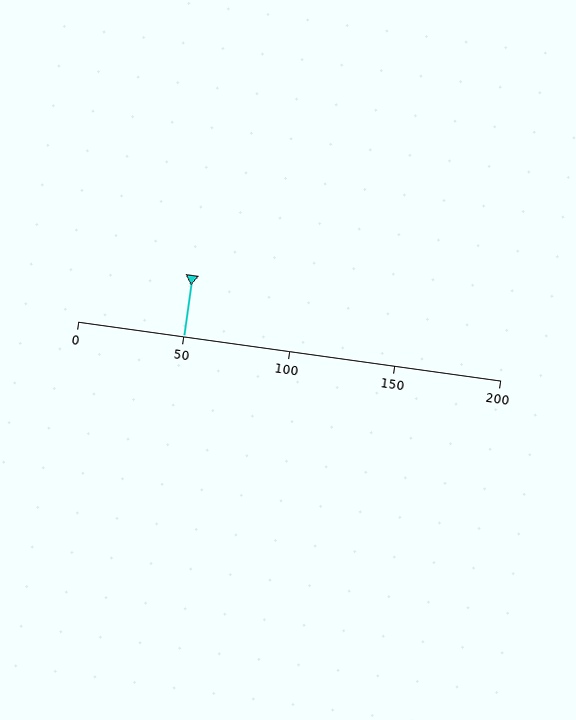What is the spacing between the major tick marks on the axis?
The major ticks are spaced 50 apart.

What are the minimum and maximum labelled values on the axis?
The axis runs from 0 to 200.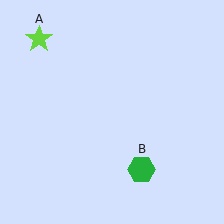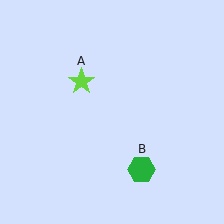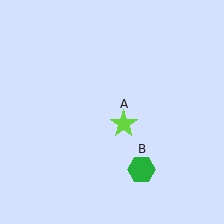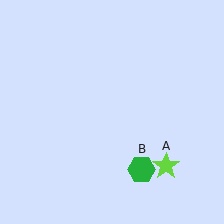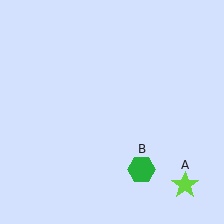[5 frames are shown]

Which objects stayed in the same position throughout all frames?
Green hexagon (object B) remained stationary.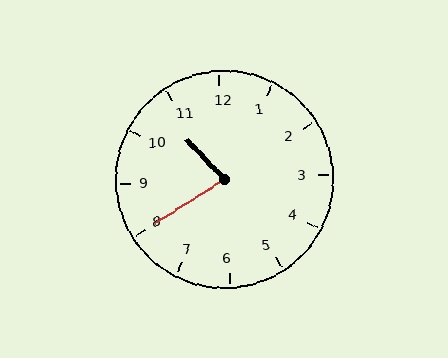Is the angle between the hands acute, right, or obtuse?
It is acute.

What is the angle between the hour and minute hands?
Approximately 80 degrees.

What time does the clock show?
10:40.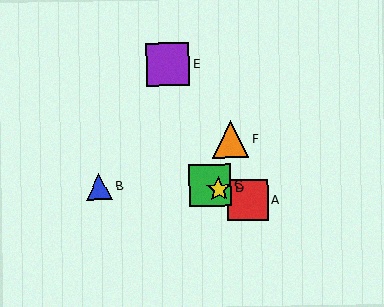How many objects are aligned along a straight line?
3 objects (A, C, D) are aligned along a straight line.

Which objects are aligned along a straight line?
Objects A, C, D are aligned along a straight line.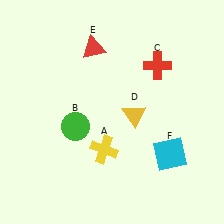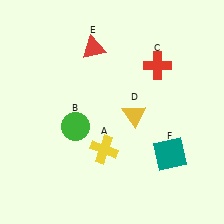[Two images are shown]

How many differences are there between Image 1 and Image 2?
There is 1 difference between the two images.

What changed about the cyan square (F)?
In Image 1, F is cyan. In Image 2, it changed to teal.